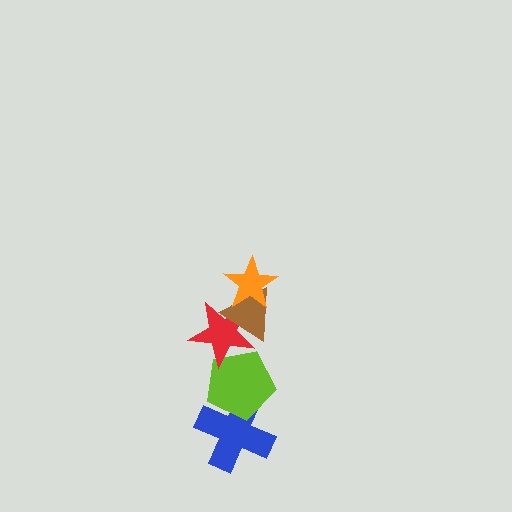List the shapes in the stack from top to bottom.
From top to bottom: the orange star, the brown triangle, the red star, the lime pentagon, the blue cross.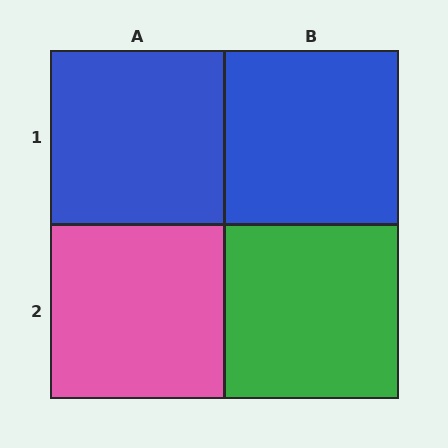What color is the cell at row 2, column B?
Green.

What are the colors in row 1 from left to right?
Blue, blue.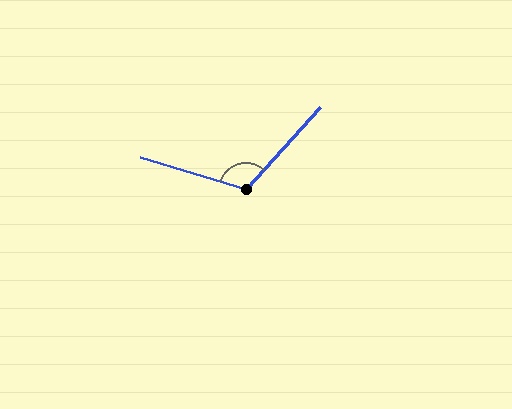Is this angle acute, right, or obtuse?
It is obtuse.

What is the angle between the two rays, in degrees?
Approximately 116 degrees.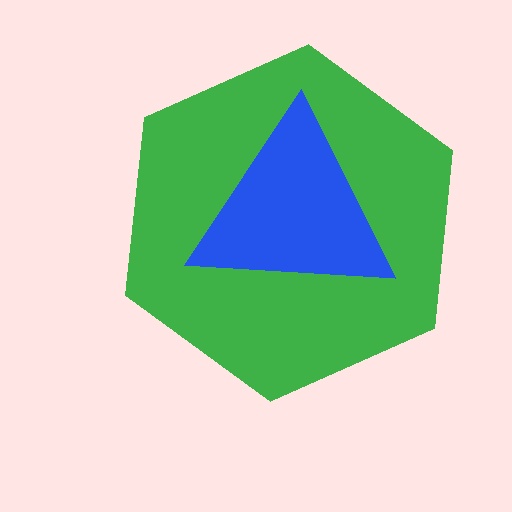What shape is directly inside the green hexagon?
The blue triangle.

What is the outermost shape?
The green hexagon.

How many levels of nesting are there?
2.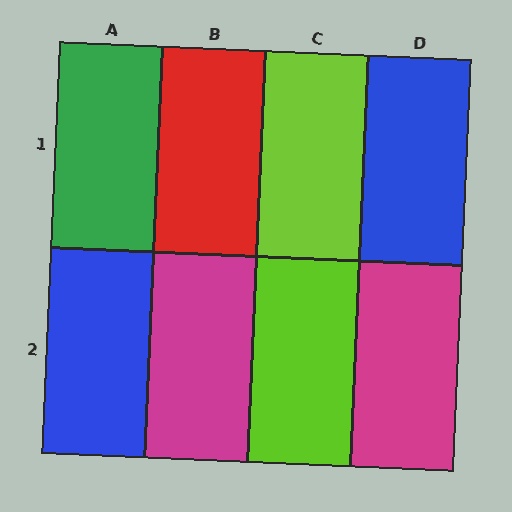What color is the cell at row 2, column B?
Magenta.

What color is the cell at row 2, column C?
Lime.